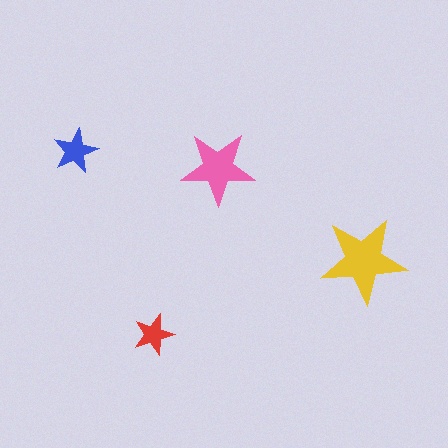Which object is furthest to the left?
The blue star is leftmost.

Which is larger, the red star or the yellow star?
The yellow one.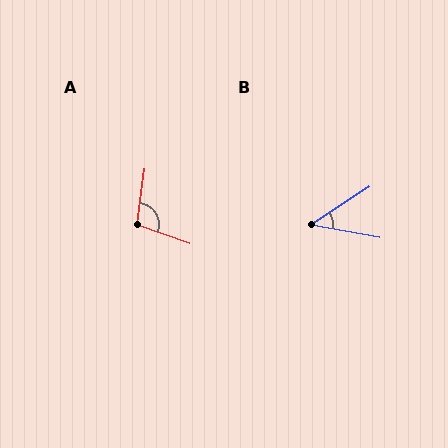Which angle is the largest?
A, at approximately 101 degrees.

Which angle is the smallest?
B, at approximately 44 degrees.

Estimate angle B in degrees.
Approximately 44 degrees.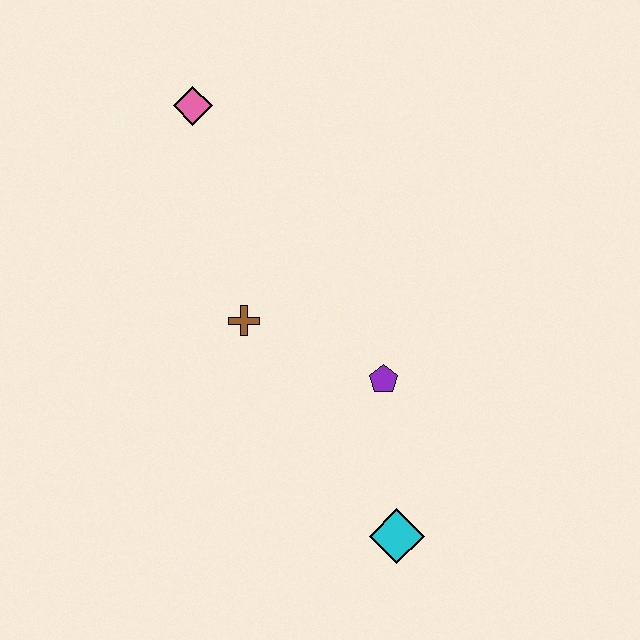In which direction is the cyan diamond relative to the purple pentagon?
The cyan diamond is below the purple pentagon.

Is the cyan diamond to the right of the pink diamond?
Yes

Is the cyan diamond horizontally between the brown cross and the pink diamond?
No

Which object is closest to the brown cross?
The purple pentagon is closest to the brown cross.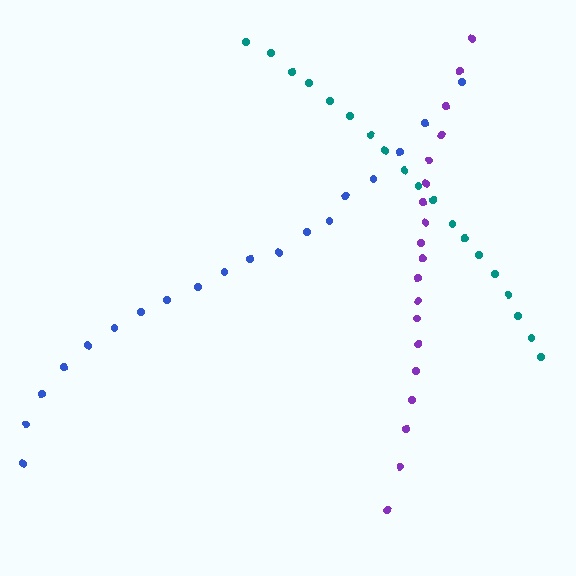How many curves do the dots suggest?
There are 3 distinct paths.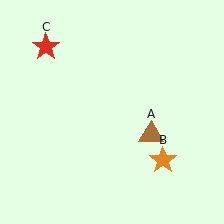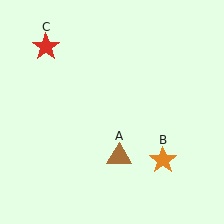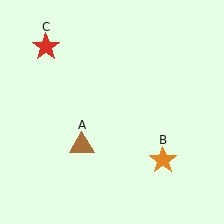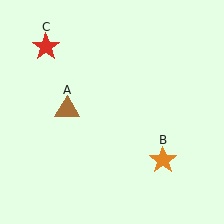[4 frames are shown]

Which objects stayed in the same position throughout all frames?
Orange star (object B) and red star (object C) remained stationary.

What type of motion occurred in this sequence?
The brown triangle (object A) rotated clockwise around the center of the scene.